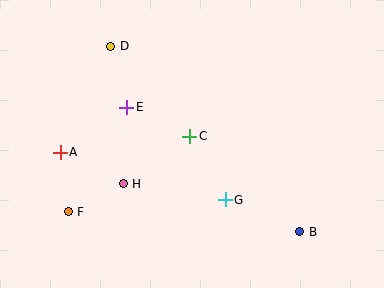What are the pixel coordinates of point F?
Point F is at (68, 212).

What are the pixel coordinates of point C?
Point C is at (190, 136).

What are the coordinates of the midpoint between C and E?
The midpoint between C and E is at (158, 122).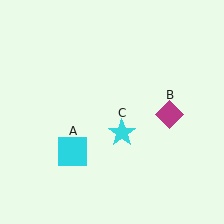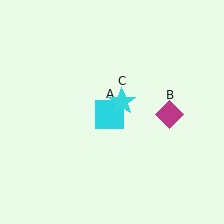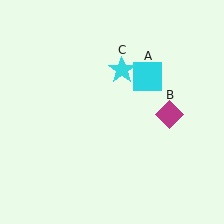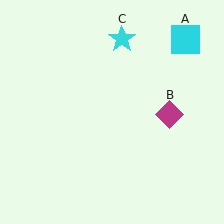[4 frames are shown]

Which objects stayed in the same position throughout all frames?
Magenta diamond (object B) remained stationary.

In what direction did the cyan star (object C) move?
The cyan star (object C) moved up.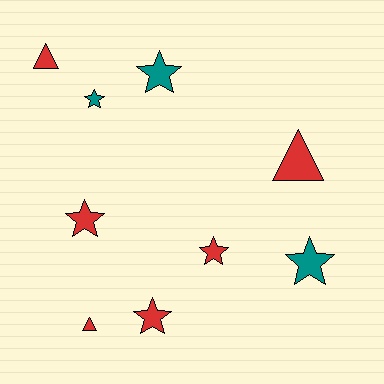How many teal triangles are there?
There are no teal triangles.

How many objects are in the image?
There are 9 objects.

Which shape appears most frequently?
Star, with 6 objects.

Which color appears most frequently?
Red, with 6 objects.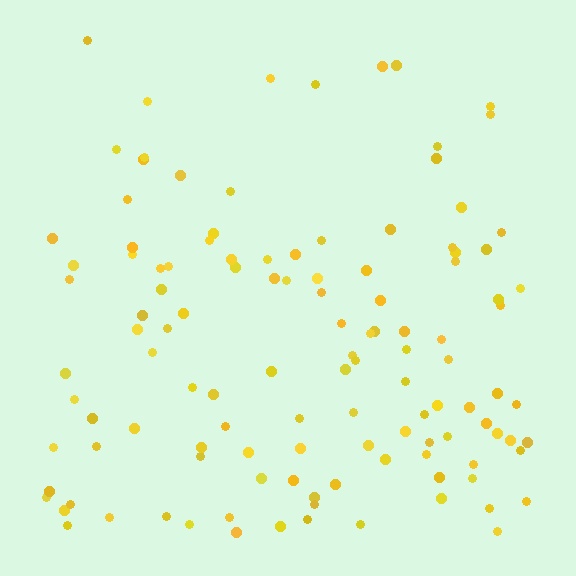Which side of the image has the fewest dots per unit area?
The top.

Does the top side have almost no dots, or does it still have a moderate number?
Still a moderate number, just noticeably fewer than the bottom.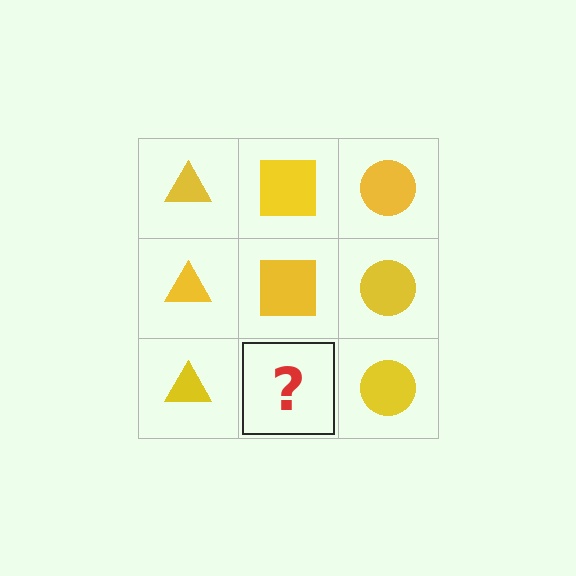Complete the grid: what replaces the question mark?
The question mark should be replaced with a yellow square.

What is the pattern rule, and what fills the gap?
The rule is that each column has a consistent shape. The gap should be filled with a yellow square.